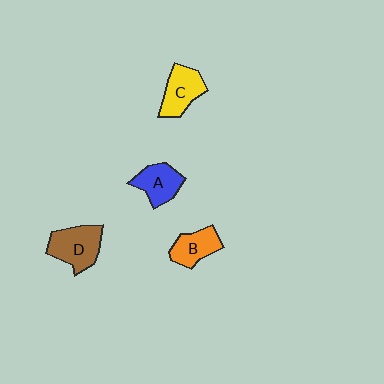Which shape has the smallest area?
Shape B (orange).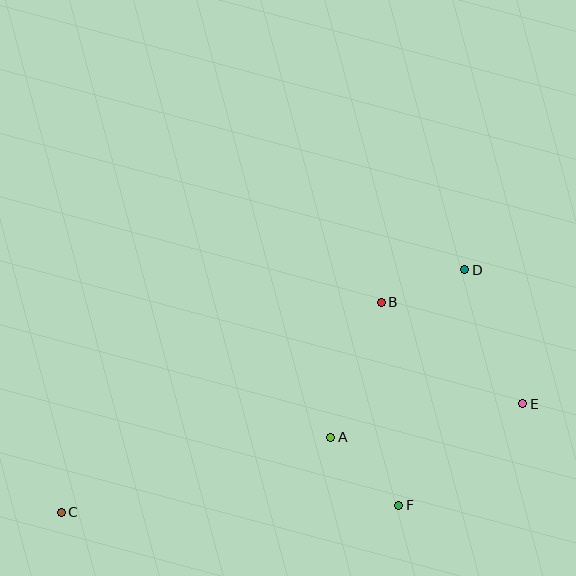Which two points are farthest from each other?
Points C and E are farthest from each other.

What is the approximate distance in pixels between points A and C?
The distance between A and C is approximately 280 pixels.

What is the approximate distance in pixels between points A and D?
The distance between A and D is approximately 215 pixels.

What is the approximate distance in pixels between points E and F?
The distance between E and F is approximately 160 pixels.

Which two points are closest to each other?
Points B and D are closest to each other.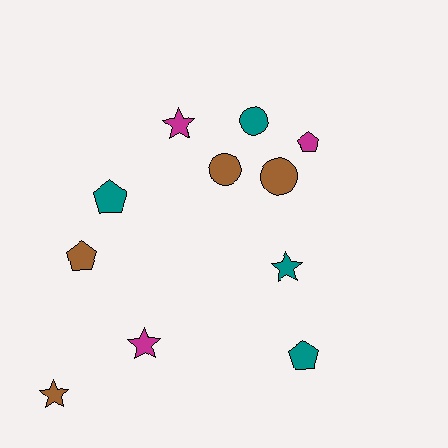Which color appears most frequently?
Teal, with 4 objects.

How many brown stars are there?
There is 1 brown star.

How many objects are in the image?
There are 11 objects.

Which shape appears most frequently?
Star, with 4 objects.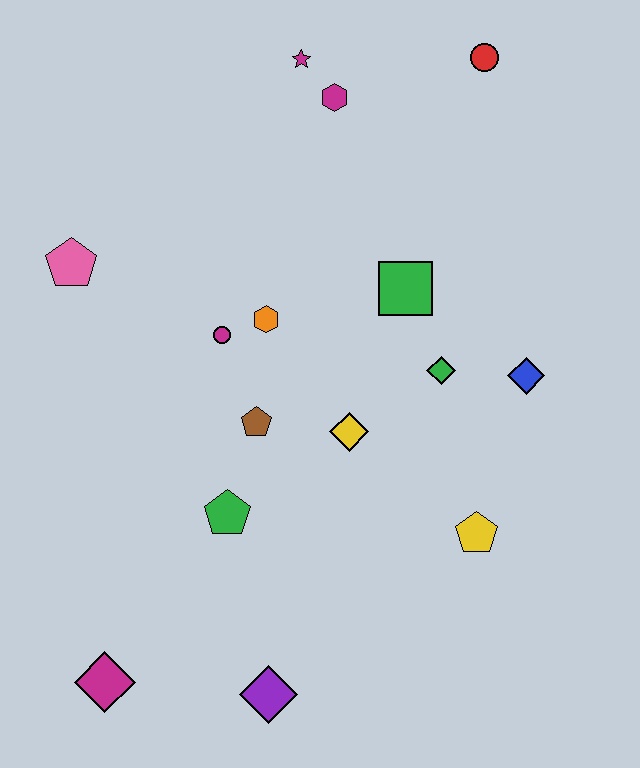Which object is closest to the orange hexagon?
The magenta circle is closest to the orange hexagon.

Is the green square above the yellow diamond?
Yes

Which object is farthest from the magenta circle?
The red circle is farthest from the magenta circle.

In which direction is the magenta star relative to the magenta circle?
The magenta star is above the magenta circle.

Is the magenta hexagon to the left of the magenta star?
No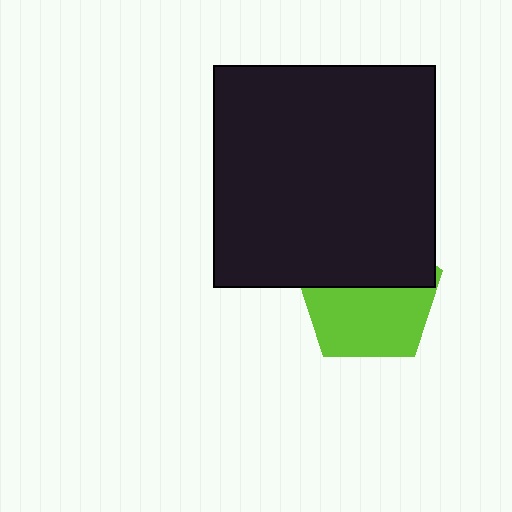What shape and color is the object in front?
The object in front is a black square.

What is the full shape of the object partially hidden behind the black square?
The partially hidden object is a lime pentagon.